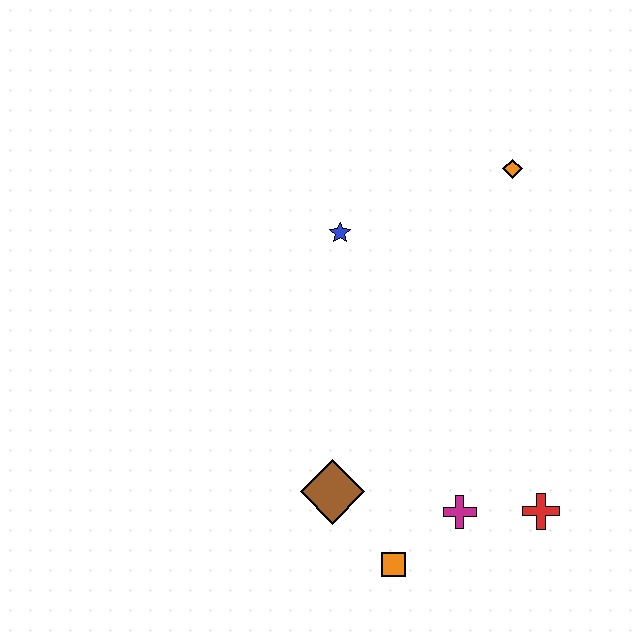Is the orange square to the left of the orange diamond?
Yes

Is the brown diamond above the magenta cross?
Yes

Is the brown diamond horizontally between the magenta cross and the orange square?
No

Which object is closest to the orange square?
The magenta cross is closest to the orange square.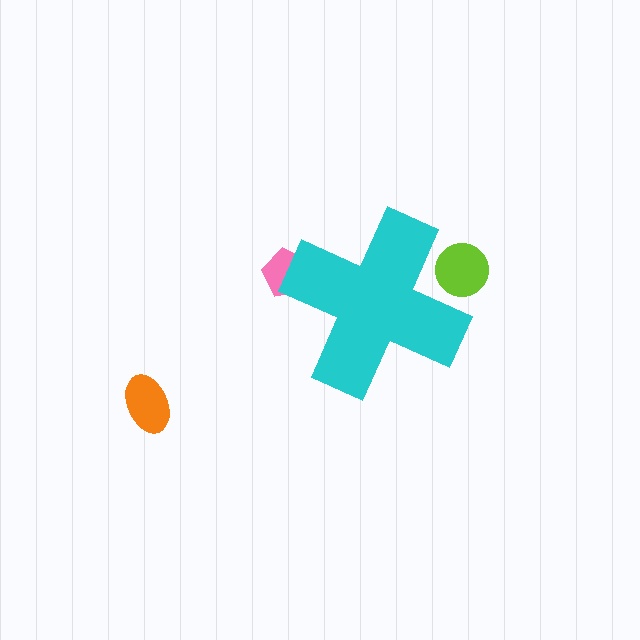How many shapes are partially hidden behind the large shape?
2 shapes are partially hidden.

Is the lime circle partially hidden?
Yes, the lime circle is partially hidden behind the cyan cross.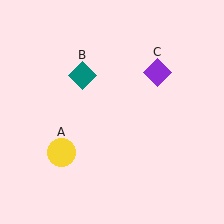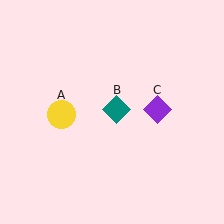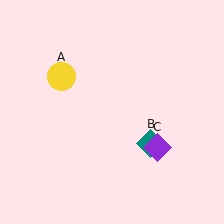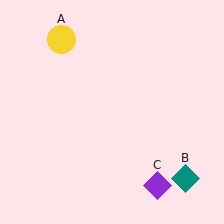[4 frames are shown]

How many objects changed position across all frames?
3 objects changed position: yellow circle (object A), teal diamond (object B), purple diamond (object C).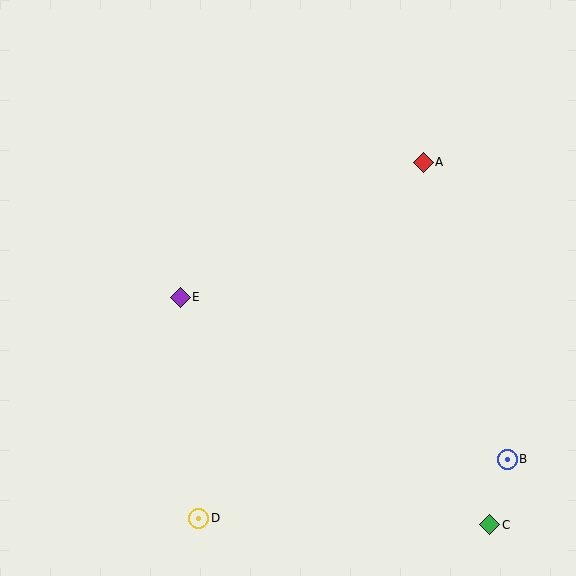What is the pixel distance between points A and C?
The distance between A and C is 369 pixels.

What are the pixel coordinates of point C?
Point C is at (490, 525).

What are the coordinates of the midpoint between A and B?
The midpoint between A and B is at (465, 311).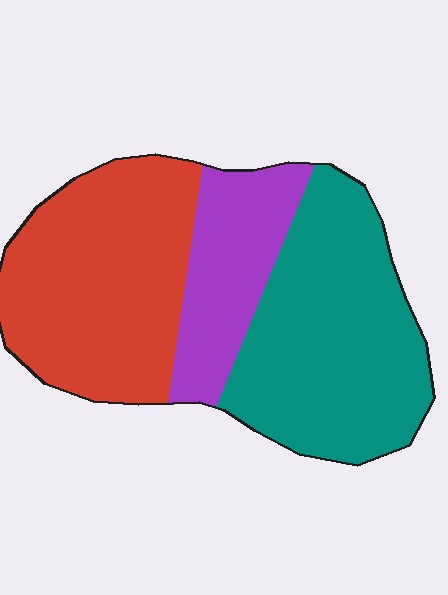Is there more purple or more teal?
Teal.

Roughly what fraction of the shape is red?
Red takes up about two fifths (2/5) of the shape.